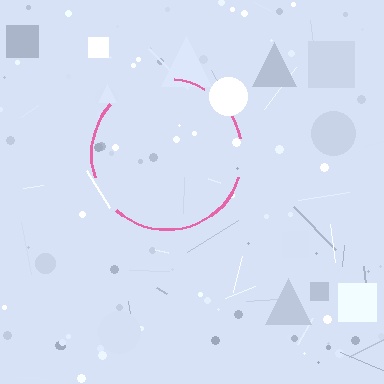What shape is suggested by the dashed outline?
The dashed outline suggests a circle.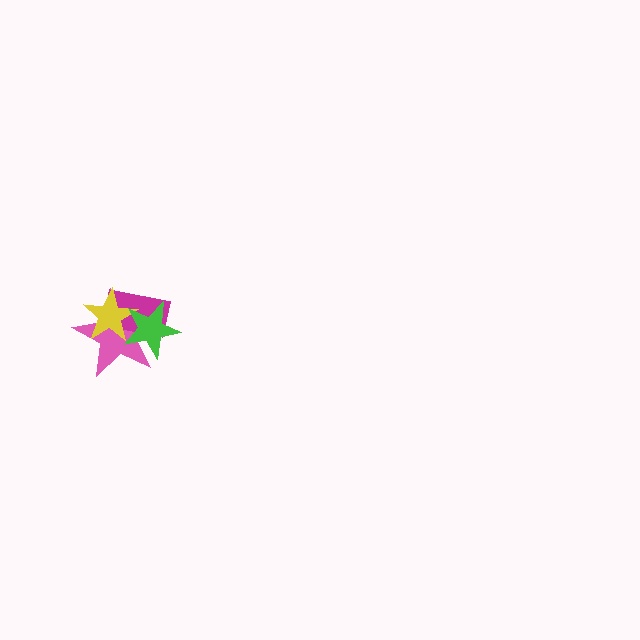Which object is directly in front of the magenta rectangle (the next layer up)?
The yellow star is directly in front of the magenta rectangle.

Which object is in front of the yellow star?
The green star is in front of the yellow star.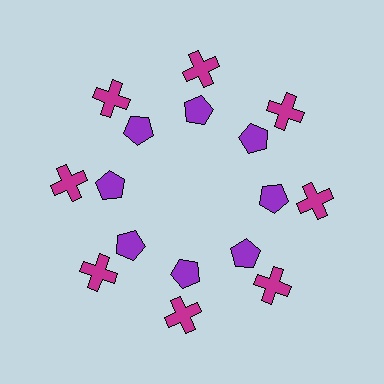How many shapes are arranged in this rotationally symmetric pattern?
There are 16 shapes, arranged in 8 groups of 2.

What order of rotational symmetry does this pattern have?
This pattern has 8-fold rotational symmetry.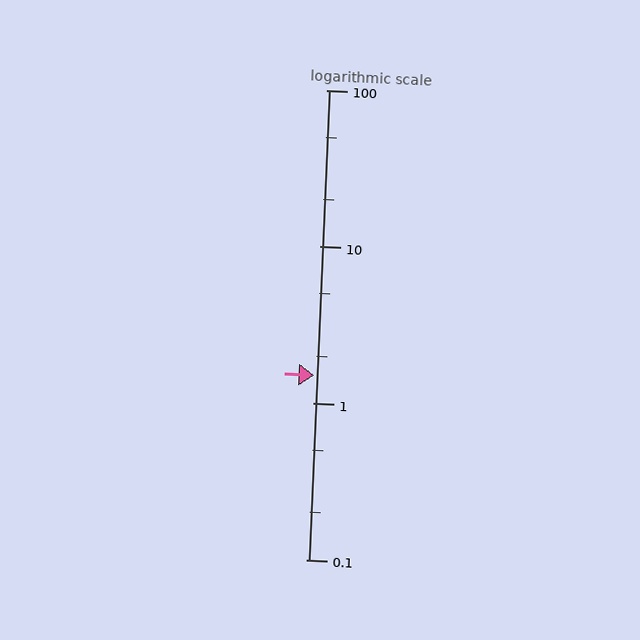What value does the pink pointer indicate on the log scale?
The pointer indicates approximately 1.5.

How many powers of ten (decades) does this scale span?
The scale spans 3 decades, from 0.1 to 100.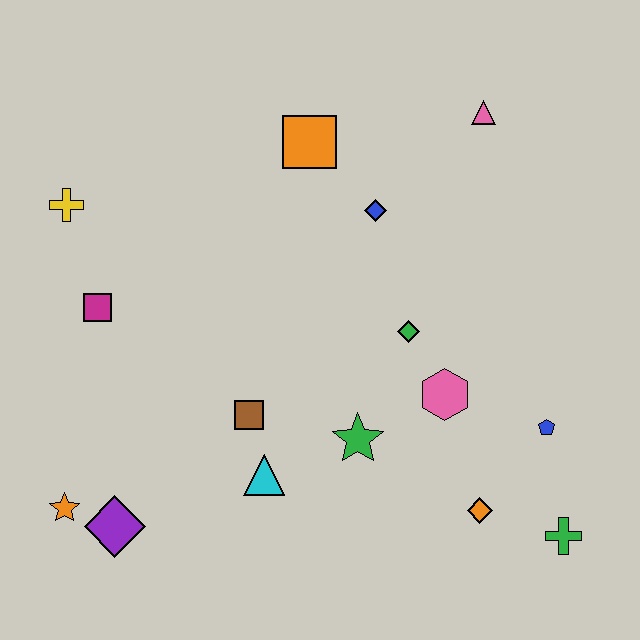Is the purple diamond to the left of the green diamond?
Yes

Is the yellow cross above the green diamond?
Yes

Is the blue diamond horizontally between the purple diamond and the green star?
No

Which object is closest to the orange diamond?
The green cross is closest to the orange diamond.